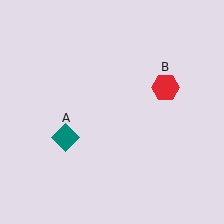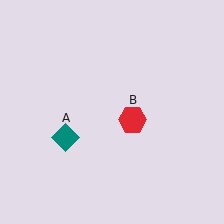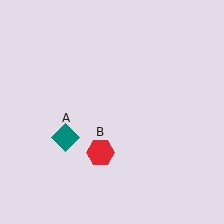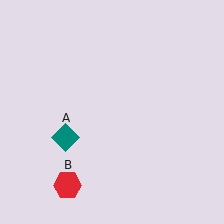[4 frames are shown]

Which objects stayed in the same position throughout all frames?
Teal diamond (object A) remained stationary.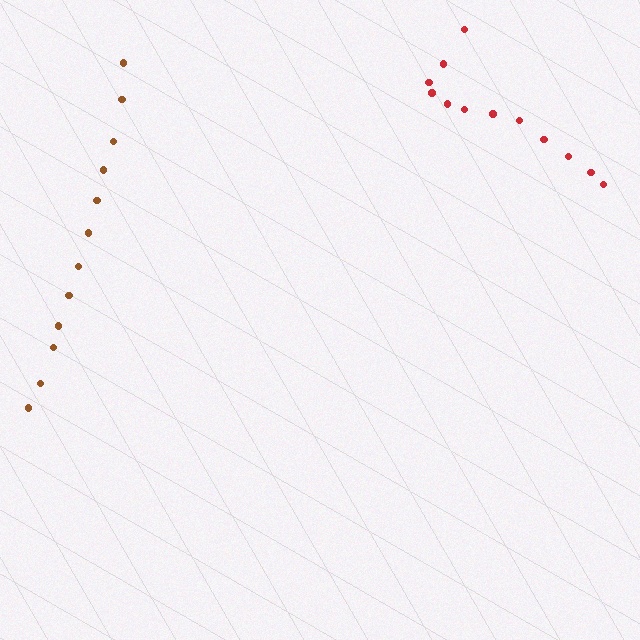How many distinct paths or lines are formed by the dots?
There are 2 distinct paths.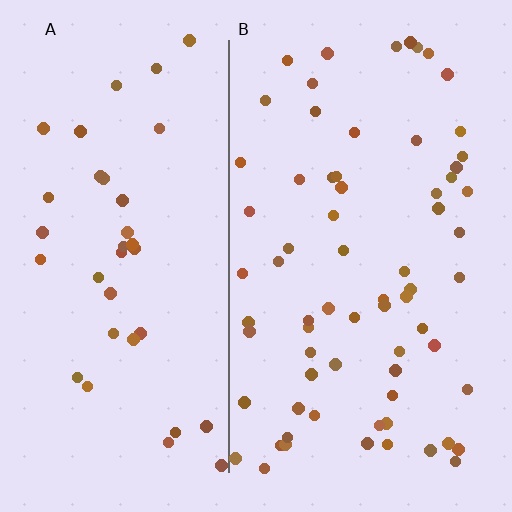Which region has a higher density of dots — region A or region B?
B (the right).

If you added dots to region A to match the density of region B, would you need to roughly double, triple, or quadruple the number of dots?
Approximately double.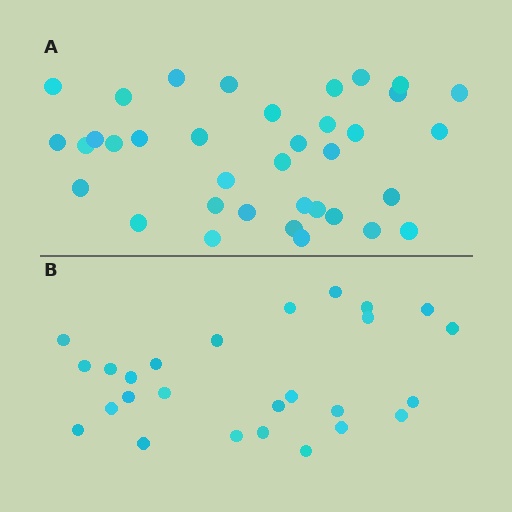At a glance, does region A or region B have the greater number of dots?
Region A (the top region) has more dots.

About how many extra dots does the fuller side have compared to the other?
Region A has roughly 10 or so more dots than region B.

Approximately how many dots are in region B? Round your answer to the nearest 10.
About 30 dots. (The exact count is 26, which rounds to 30.)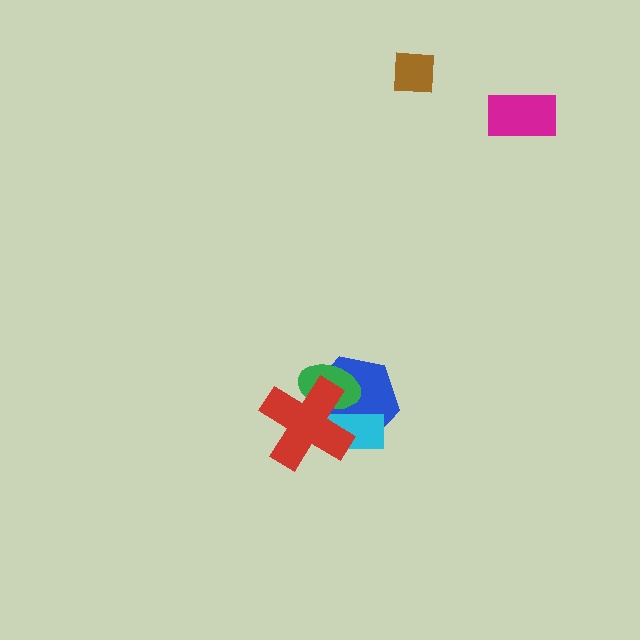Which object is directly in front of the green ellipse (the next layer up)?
The cyan rectangle is directly in front of the green ellipse.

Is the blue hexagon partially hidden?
Yes, it is partially covered by another shape.